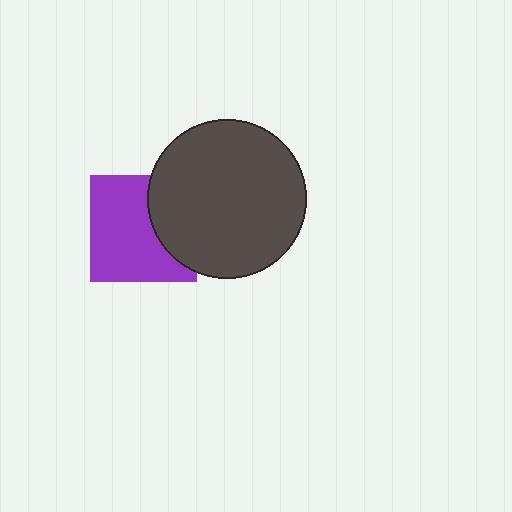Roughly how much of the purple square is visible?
Most of it is visible (roughly 66%).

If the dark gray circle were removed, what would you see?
You would see the complete purple square.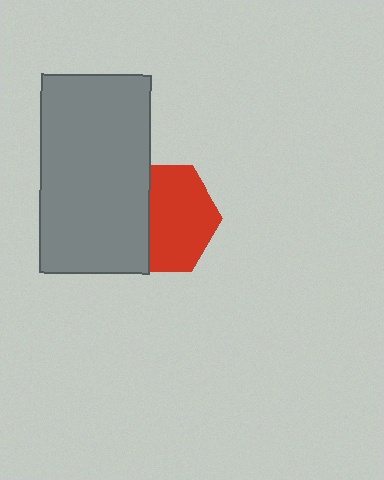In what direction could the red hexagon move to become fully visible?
The red hexagon could move right. That would shift it out from behind the gray rectangle entirely.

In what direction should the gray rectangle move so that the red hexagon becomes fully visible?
The gray rectangle should move left. That is the shortest direction to clear the overlap and leave the red hexagon fully visible.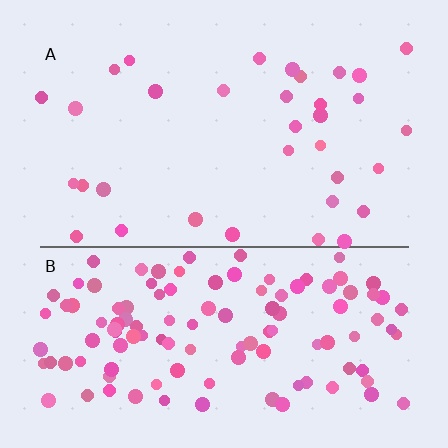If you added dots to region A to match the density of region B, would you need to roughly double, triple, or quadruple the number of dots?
Approximately quadruple.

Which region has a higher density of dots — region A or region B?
B (the bottom).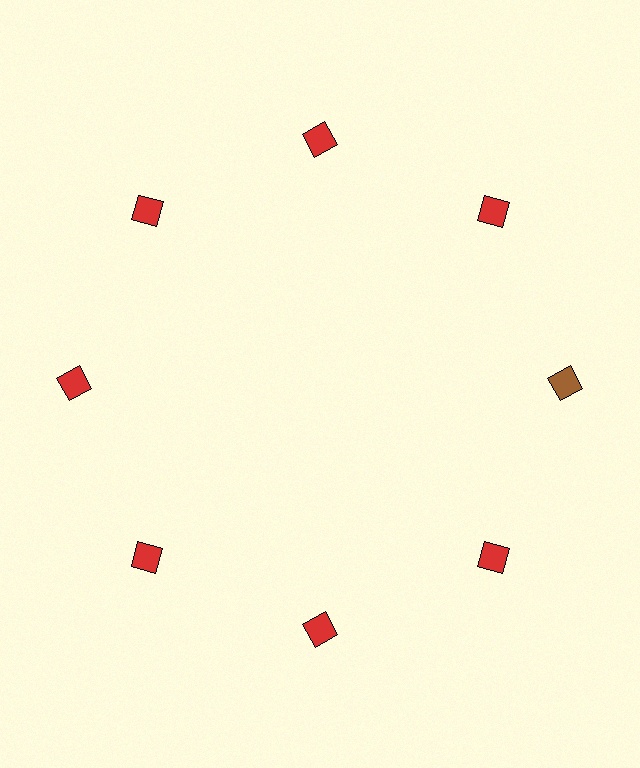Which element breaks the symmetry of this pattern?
The brown square at roughly the 3 o'clock position breaks the symmetry. All other shapes are red squares.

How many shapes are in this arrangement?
There are 8 shapes arranged in a ring pattern.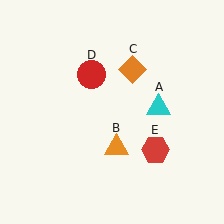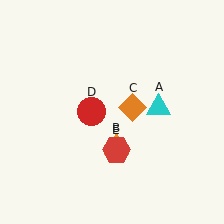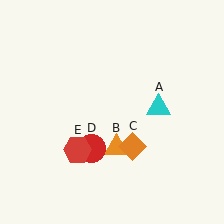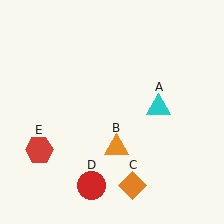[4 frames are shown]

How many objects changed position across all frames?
3 objects changed position: orange diamond (object C), red circle (object D), red hexagon (object E).